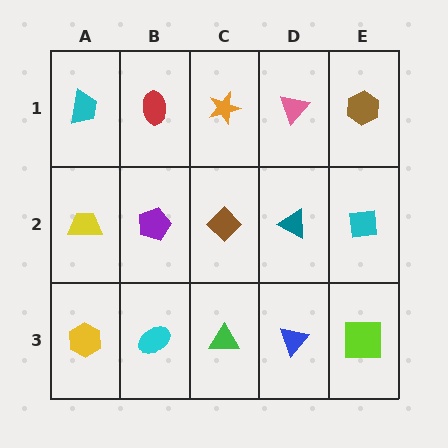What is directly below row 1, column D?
A teal triangle.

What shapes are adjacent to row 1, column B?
A purple pentagon (row 2, column B), a cyan trapezoid (row 1, column A), an orange star (row 1, column C).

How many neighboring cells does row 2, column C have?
4.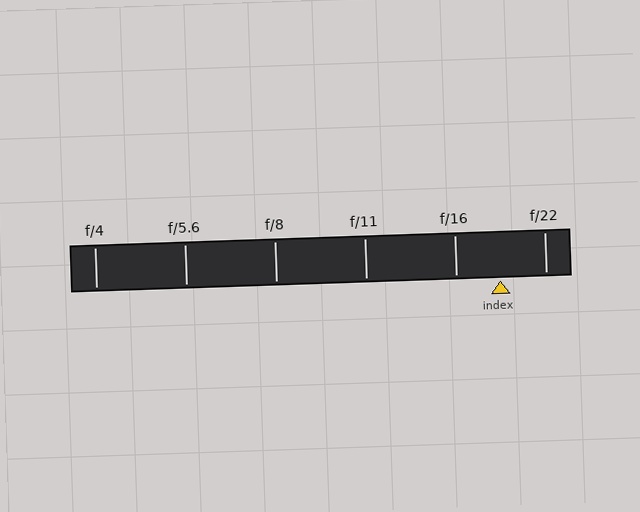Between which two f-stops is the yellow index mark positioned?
The index mark is between f/16 and f/22.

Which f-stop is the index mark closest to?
The index mark is closest to f/16.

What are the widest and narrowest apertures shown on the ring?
The widest aperture shown is f/4 and the narrowest is f/22.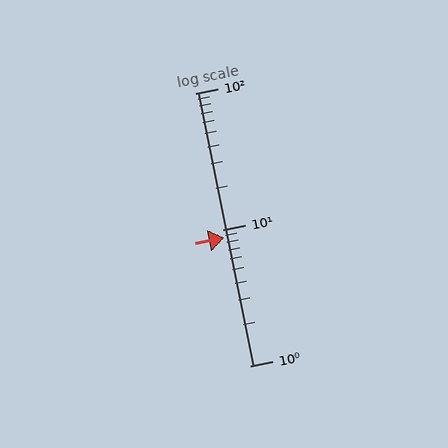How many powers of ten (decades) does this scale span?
The scale spans 2 decades, from 1 to 100.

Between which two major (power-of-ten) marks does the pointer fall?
The pointer is between 1 and 10.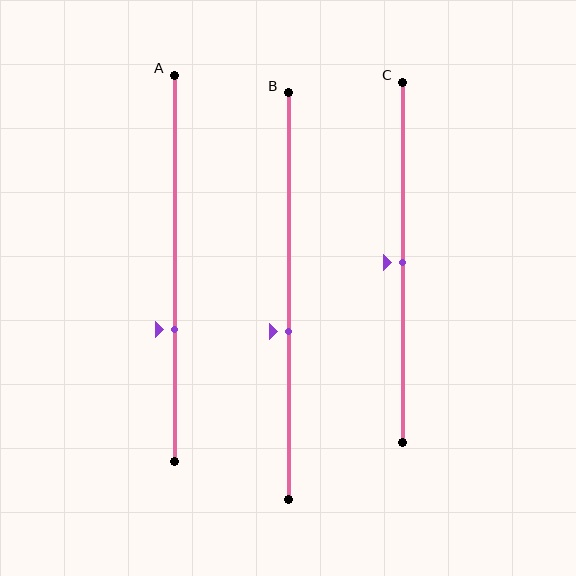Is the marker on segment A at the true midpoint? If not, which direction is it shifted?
No, the marker on segment A is shifted downward by about 16% of the segment length.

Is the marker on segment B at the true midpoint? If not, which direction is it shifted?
No, the marker on segment B is shifted downward by about 9% of the segment length.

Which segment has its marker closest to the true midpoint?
Segment C has its marker closest to the true midpoint.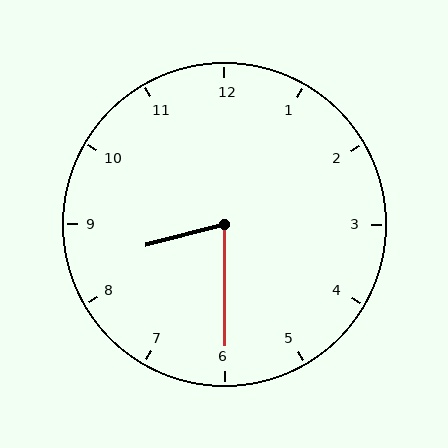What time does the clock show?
8:30.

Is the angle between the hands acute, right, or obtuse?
It is acute.